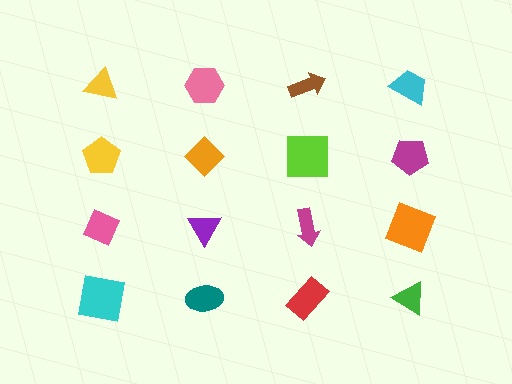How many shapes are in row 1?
4 shapes.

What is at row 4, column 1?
A cyan square.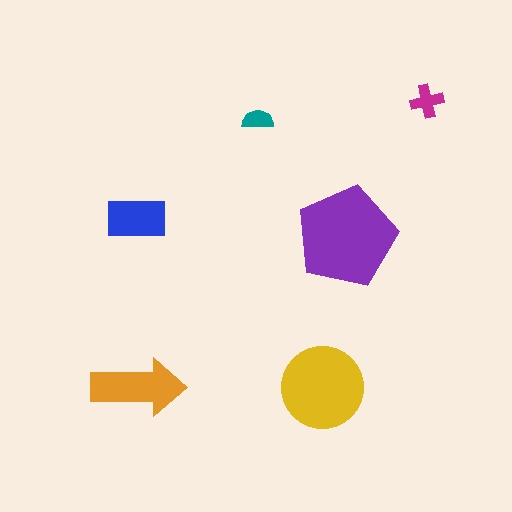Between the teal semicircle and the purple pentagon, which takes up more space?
The purple pentagon.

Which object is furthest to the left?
The blue rectangle is leftmost.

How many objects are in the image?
There are 6 objects in the image.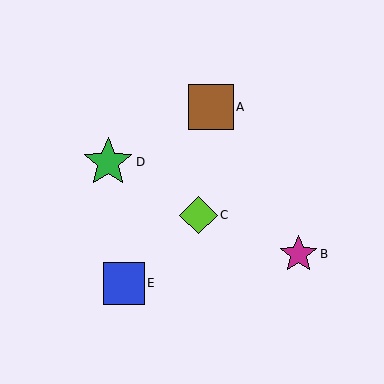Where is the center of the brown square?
The center of the brown square is at (211, 107).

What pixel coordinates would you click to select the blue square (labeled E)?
Click at (124, 283) to select the blue square E.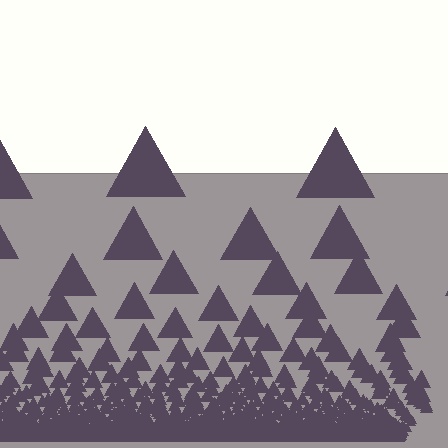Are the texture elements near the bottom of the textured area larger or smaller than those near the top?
Smaller. The gradient is inverted — elements near the bottom are smaller and denser.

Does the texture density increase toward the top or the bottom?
Density increases toward the bottom.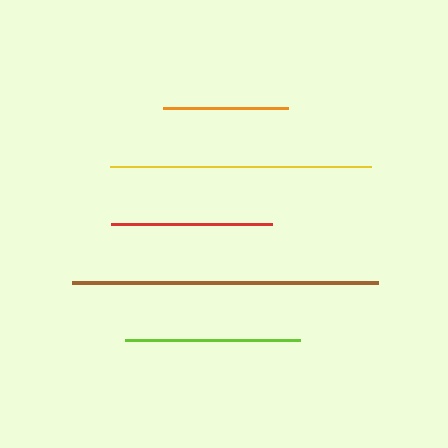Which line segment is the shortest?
The orange line is the shortest at approximately 125 pixels.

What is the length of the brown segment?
The brown segment is approximately 306 pixels long.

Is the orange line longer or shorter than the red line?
The red line is longer than the orange line.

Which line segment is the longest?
The brown line is the longest at approximately 306 pixels.